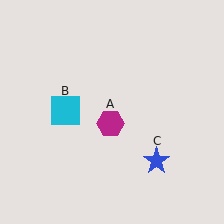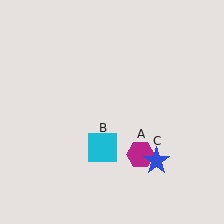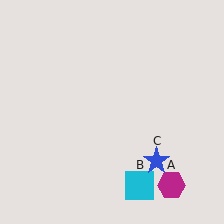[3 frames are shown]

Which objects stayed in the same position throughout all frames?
Blue star (object C) remained stationary.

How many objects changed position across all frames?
2 objects changed position: magenta hexagon (object A), cyan square (object B).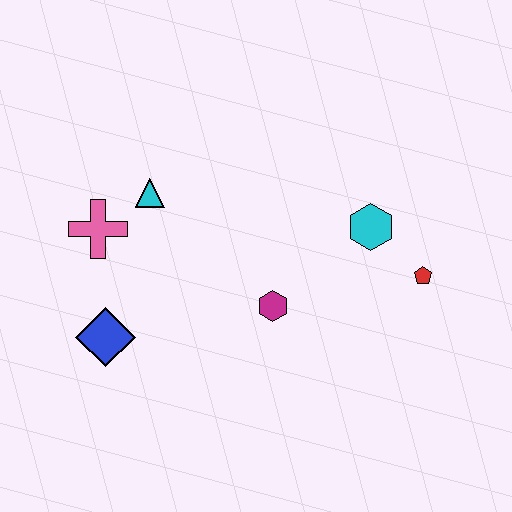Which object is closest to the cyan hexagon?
The red pentagon is closest to the cyan hexagon.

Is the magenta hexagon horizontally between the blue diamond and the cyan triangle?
No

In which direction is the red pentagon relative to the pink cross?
The red pentagon is to the right of the pink cross.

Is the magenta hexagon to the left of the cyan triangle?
No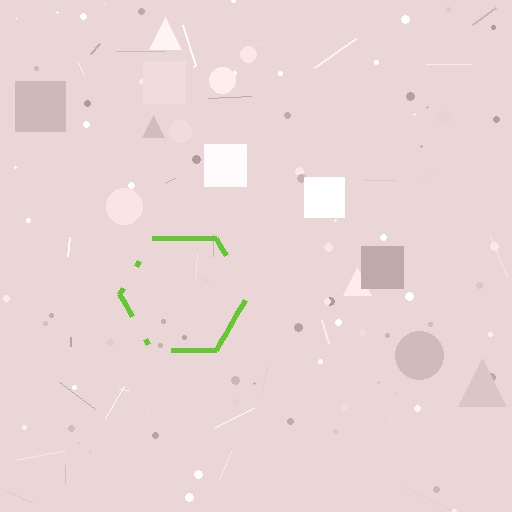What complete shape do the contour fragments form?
The contour fragments form a hexagon.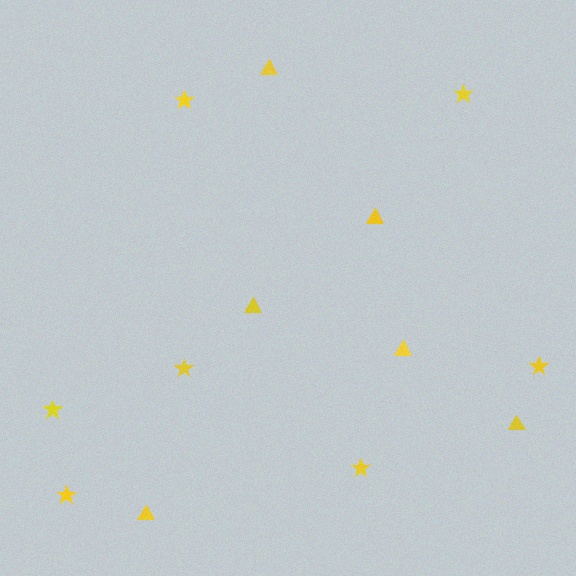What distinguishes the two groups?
There are 2 groups: one group of stars (7) and one group of triangles (6).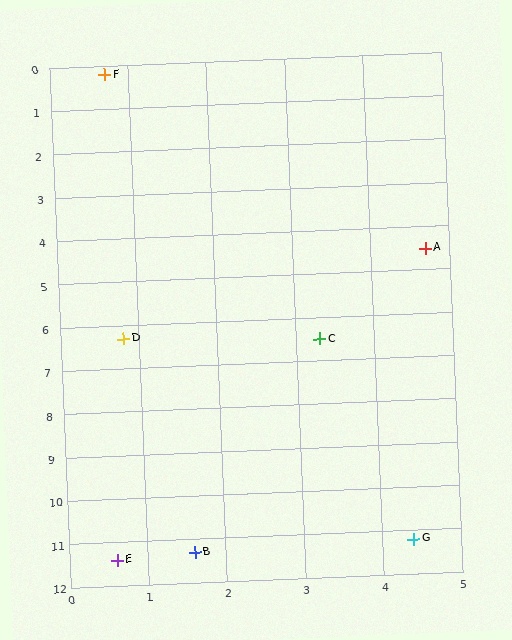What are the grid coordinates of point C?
Point C is at approximately (3.3, 6.5).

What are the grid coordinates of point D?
Point D is at approximately (0.8, 6.3).